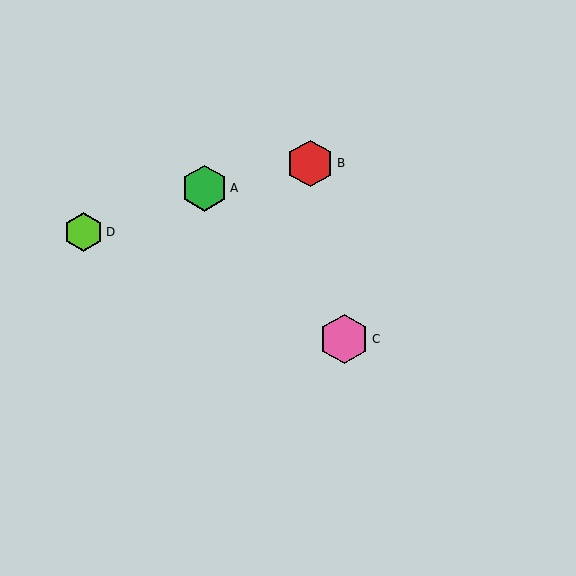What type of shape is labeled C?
Shape C is a pink hexagon.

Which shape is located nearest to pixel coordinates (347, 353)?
The pink hexagon (labeled C) at (344, 339) is nearest to that location.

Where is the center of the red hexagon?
The center of the red hexagon is at (310, 163).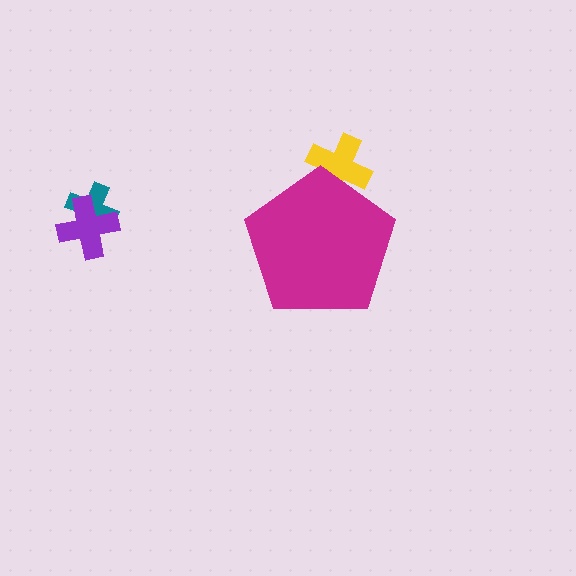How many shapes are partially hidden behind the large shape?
1 shape is partially hidden.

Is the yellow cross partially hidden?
Yes, the yellow cross is partially hidden behind the magenta pentagon.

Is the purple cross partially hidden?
No, the purple cross is fully visible.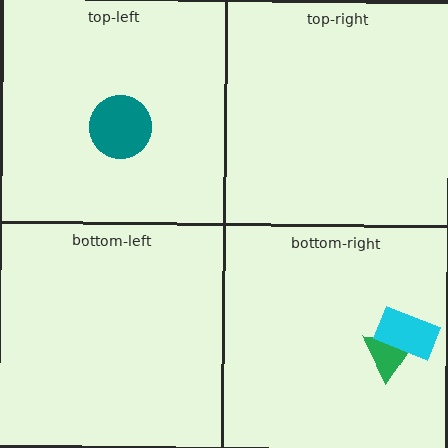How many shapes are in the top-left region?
1.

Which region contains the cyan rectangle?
The bottom-right region.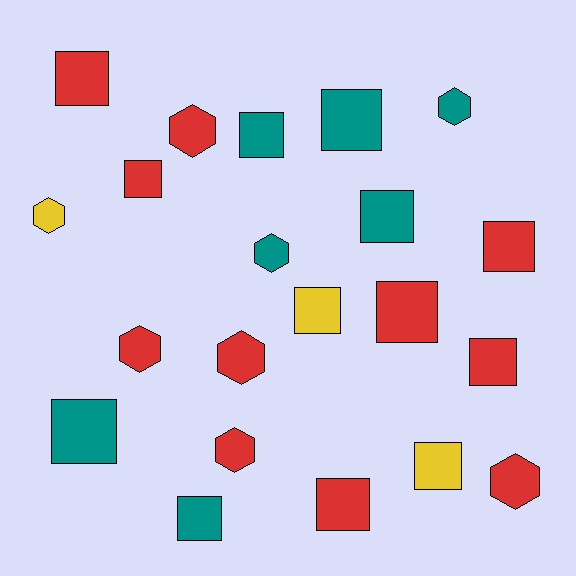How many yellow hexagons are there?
There is 1 yellow hexagon.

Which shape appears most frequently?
Square, with 13 objects.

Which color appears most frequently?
Red, with 11 objects.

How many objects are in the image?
There are 21 objects.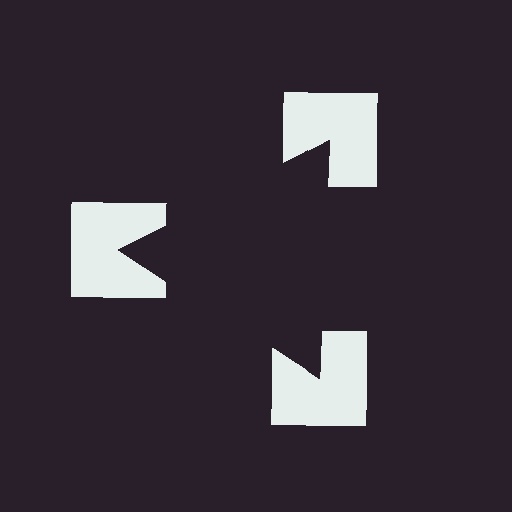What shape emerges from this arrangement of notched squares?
An illusory triangle — its edges are inferred from the aligned wedge cuts in the notched squares, not physically drawn.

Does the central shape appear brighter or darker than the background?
It typically appears slightly darker than the background, even though no actual brightness change is drawn.